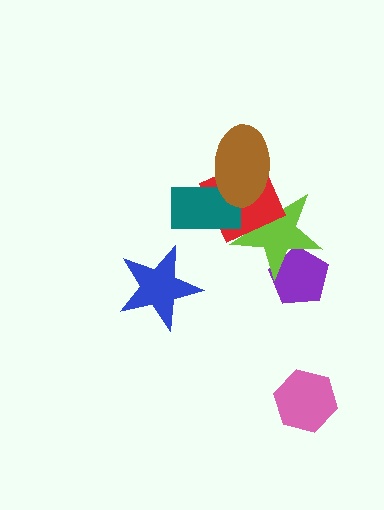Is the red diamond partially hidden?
Yes, it is partially covered by another shape.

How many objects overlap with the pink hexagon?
0 objects overlap with the pink hexagon.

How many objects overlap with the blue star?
0 objects overlap with the blue star.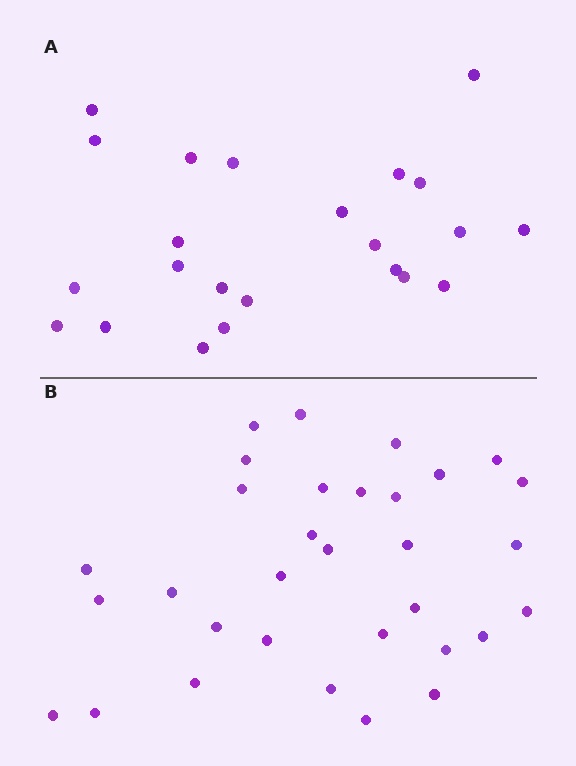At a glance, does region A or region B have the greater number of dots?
Region B (the bottom region) has more dots.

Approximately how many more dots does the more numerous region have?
Region B has roughly 8 or so more dots than region A.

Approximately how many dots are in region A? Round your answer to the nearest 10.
About 20 dots. (The exact count is 23, which rounds to 20.)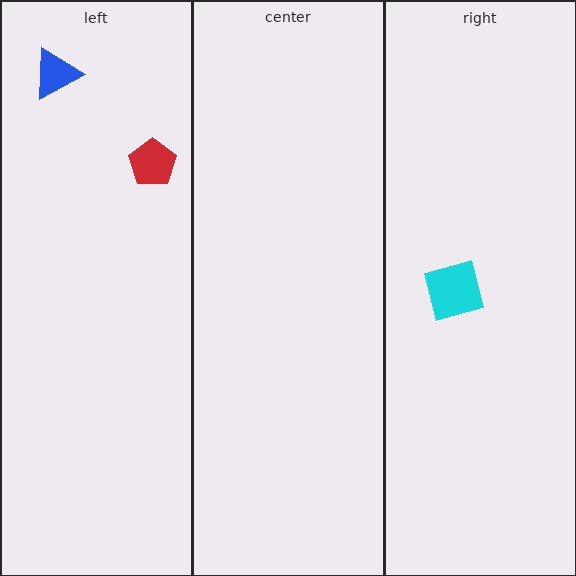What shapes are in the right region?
The cyan square.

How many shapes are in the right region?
1.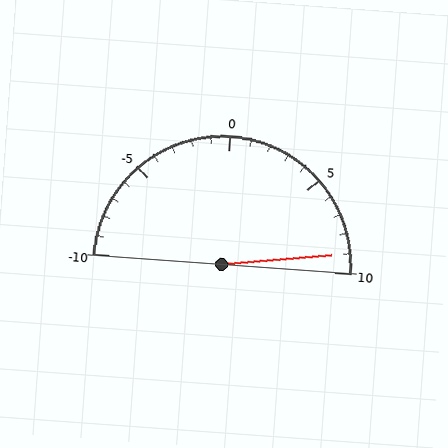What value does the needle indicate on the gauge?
The needle indicates approximately 9.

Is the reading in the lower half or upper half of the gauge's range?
The reading is in the upper half of the range (-10 to 10).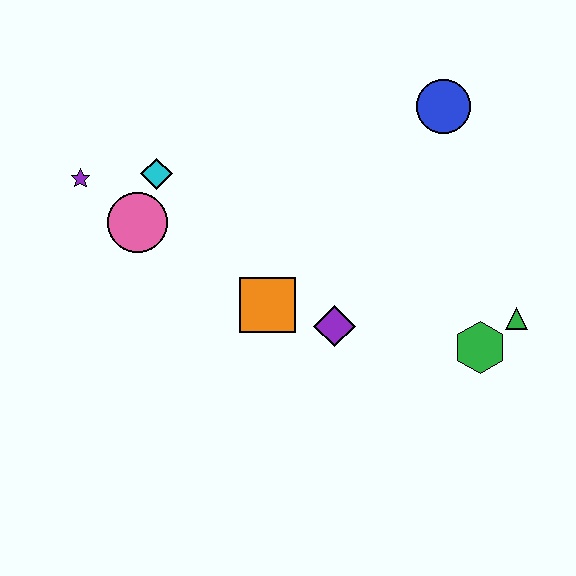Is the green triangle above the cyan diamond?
No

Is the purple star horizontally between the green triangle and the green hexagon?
No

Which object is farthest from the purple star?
The green triangle is farthest from the purple star.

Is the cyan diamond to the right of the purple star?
Yes